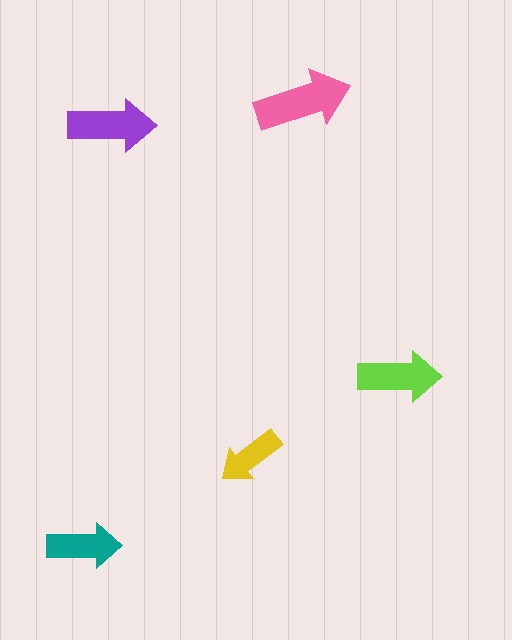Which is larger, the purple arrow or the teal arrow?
The purple one.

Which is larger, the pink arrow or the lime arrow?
The pink one.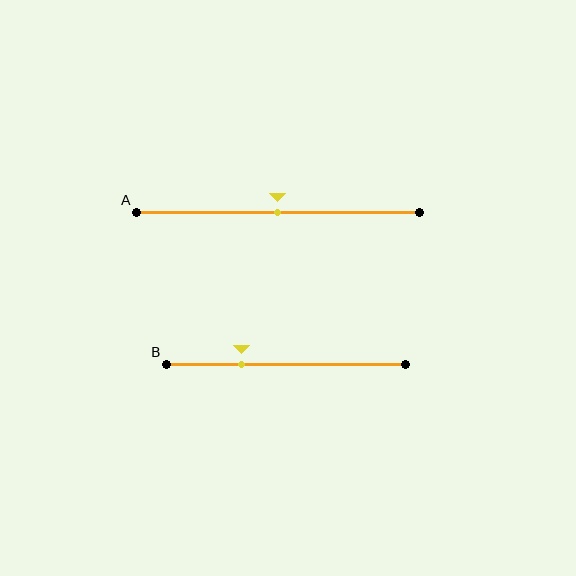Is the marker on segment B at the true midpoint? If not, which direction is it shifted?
No, the marker on segment B is shifted to the left by about 19% of the segment length.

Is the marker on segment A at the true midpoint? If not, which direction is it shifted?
Yes, the marker on segment A is at the true midpoint.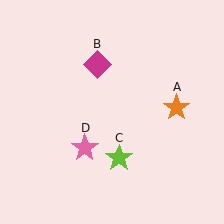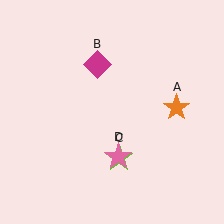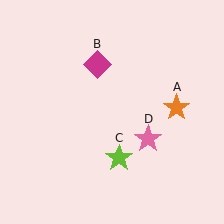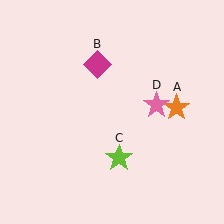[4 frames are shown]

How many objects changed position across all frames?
1 object changed position: pink star (object D).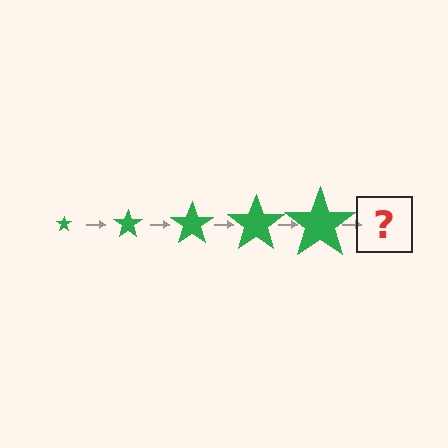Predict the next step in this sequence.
The next step is a green star, larger than the previous one.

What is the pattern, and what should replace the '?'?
The pattern is that the star gets progressively larger each step. The '?' should be a green star, larger than the previous one.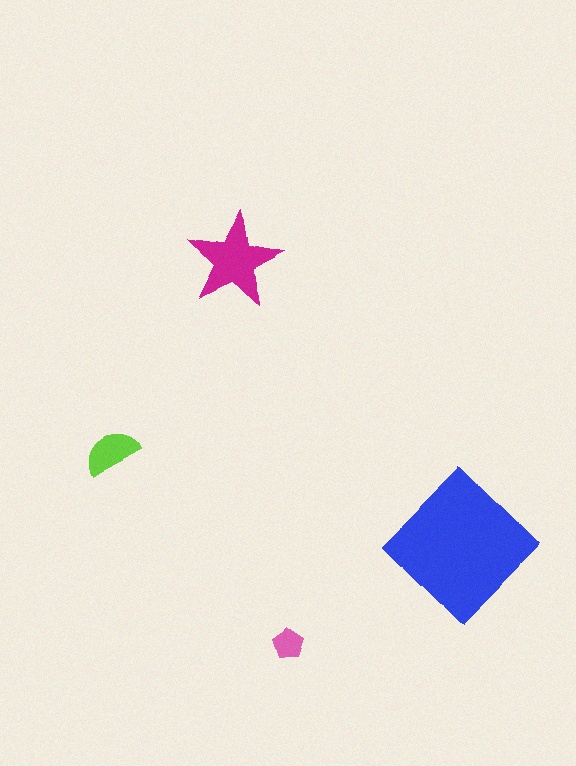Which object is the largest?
The blue diamond.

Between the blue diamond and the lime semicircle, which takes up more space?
The blue diamond.